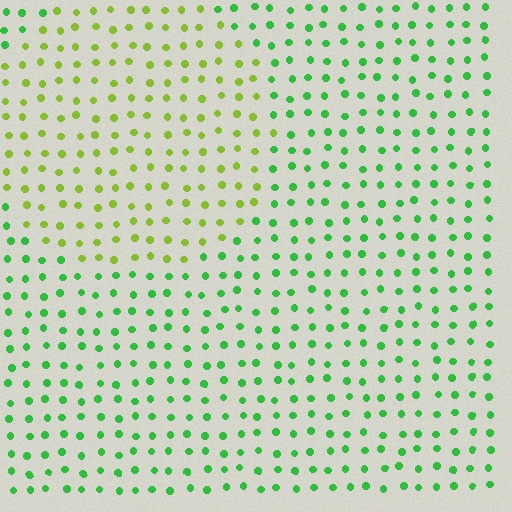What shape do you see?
I see a circle.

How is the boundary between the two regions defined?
The boundary is defined purely by a slight shift in hue (about 43 degrees). Spacing, size, and orientation are identical on both sides.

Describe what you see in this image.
The image is filled with small green elements in a uniform arrangement. A circle-shaped region is visible where the elements are tinted to a slightly different hue, forming a subtle color boundary.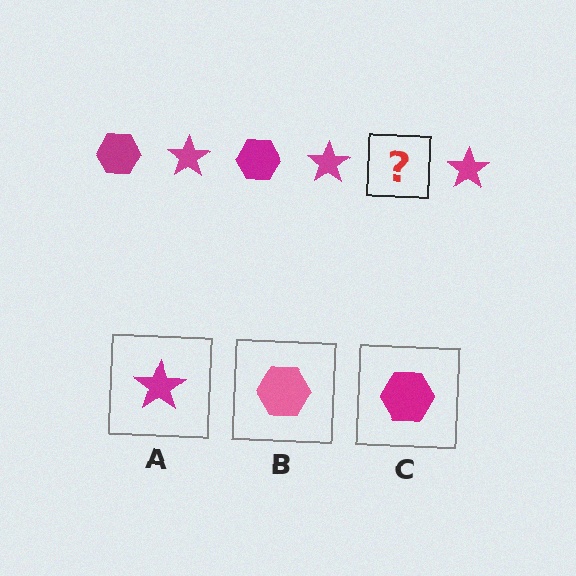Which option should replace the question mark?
Option C.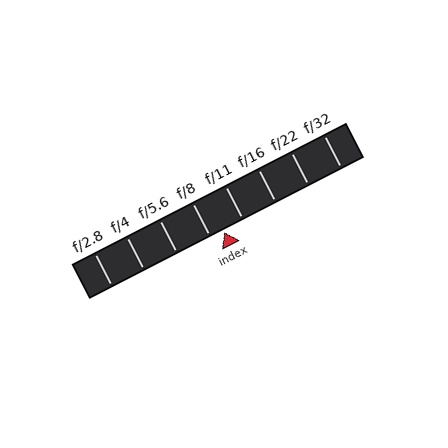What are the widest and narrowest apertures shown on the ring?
The widest aperture shown is f/2.8 and the narrowest is f/32.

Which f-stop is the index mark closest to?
The index mark is closest to f/8.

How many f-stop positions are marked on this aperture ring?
There are 8 f-stop positions marked.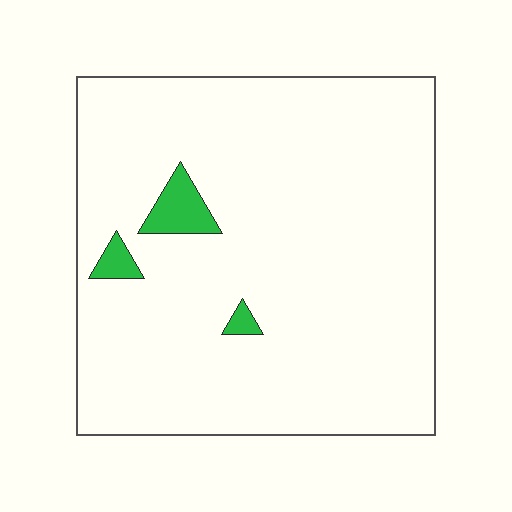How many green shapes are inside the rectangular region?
3.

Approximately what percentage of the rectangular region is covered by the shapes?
Approximately 5%.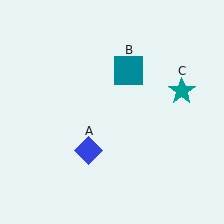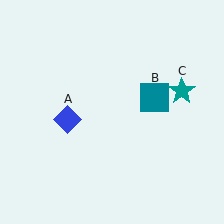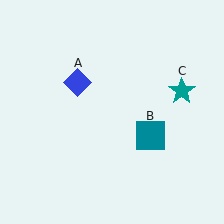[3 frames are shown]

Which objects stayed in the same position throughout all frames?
Teal star (object C) remained stationary.